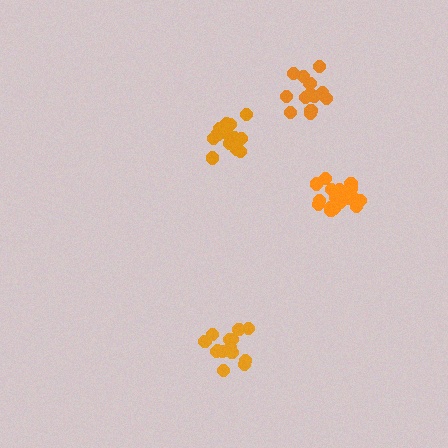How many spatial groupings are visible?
There are 4 spatial groupings.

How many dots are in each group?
Group 1: 14 dots, Group 2: 19 dots, Group 3: 14 dots, Group 4: 15 dots (62 total).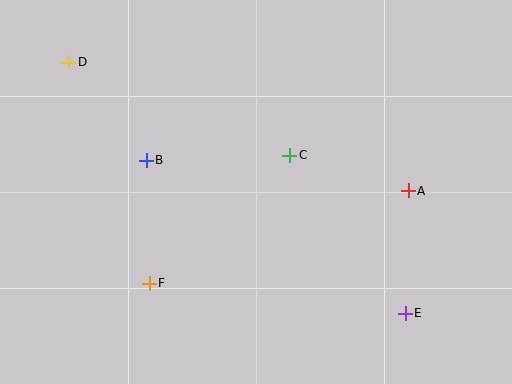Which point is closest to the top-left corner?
Point D is closest to the top-left corner.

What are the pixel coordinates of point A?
Point A is at (408, 191).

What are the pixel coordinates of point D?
Point D is at (69, 62).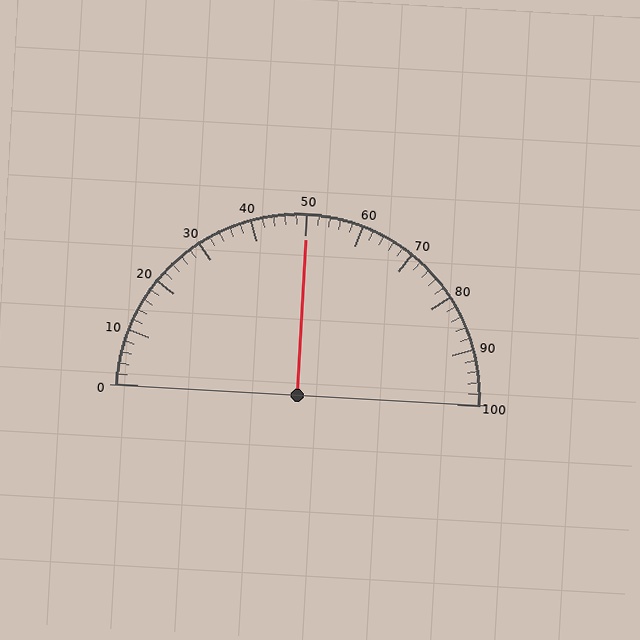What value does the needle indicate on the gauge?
The needle indicates approximately 50.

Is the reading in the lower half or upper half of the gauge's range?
The reading is in the upper half of the range (0 to 100).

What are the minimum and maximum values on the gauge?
The gauge ranges from 0 to 100.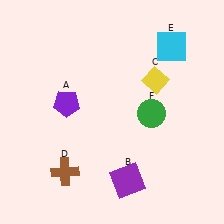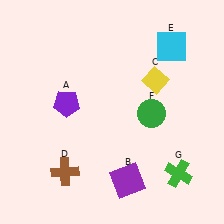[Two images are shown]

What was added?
A green cross (G) was added in Image 2.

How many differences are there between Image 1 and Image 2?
There is 1 difference between the two images.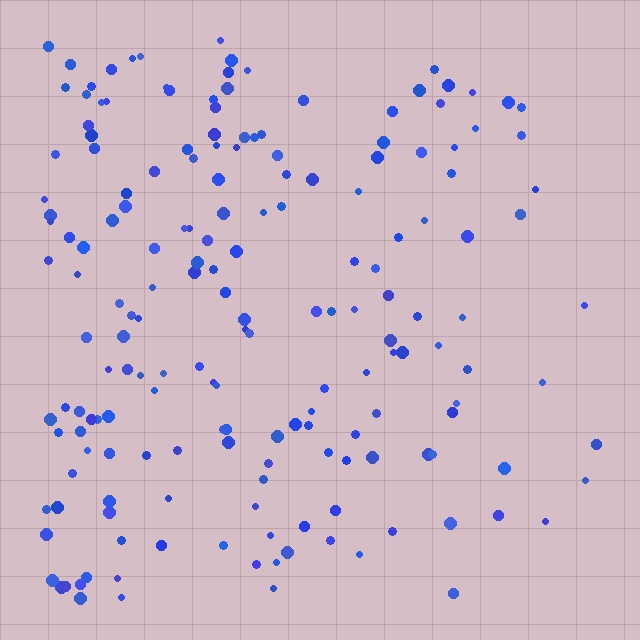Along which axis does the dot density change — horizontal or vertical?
Horizontal.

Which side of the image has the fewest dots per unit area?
The right.